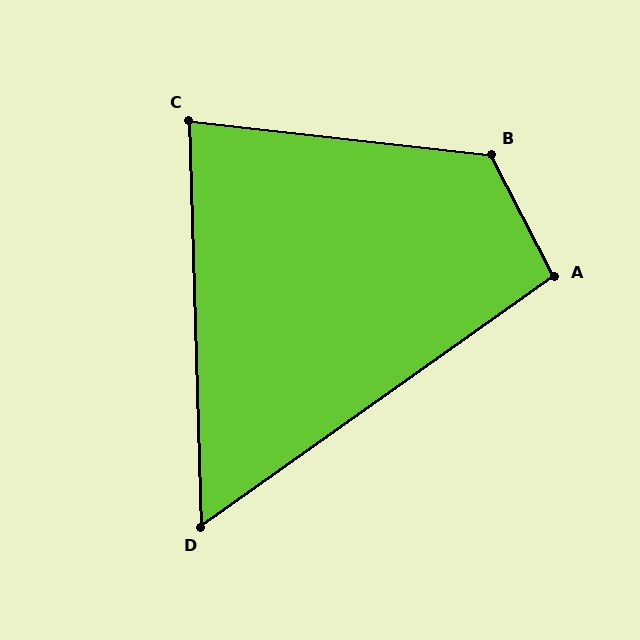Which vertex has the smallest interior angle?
D, at approximately 57 degrees.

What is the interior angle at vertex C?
Approximately 82 degrees (acute).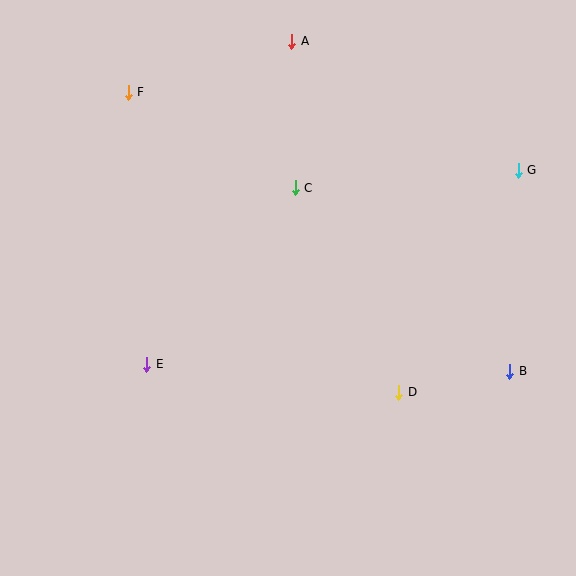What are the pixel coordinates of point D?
Point D is at (399, 392).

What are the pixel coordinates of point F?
Point F is at (128, 92).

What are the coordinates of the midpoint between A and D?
The midpoint between A and D is at (345, 217).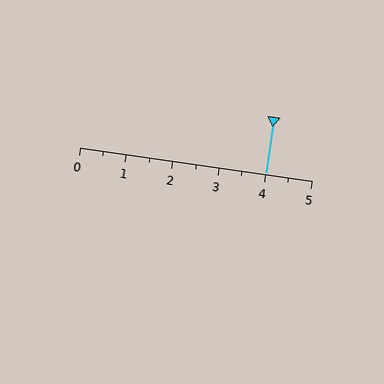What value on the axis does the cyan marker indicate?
The marker indicates approximately 4.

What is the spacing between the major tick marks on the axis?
The major ticks are spaced 1 apart.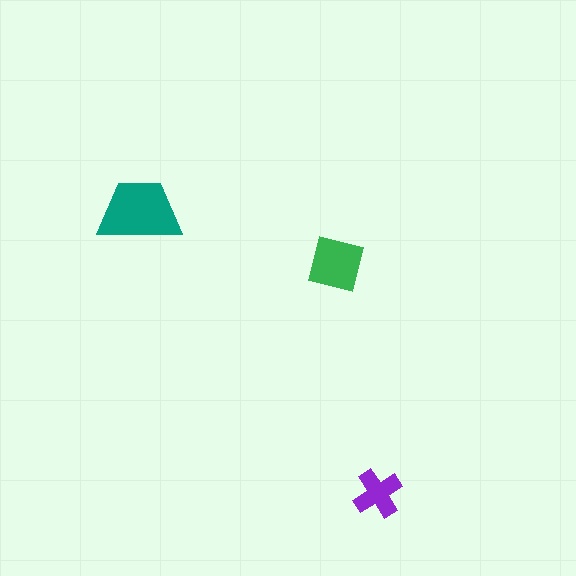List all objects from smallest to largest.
The purple cross, the green square, the teal trapezoid.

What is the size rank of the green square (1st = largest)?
2nd.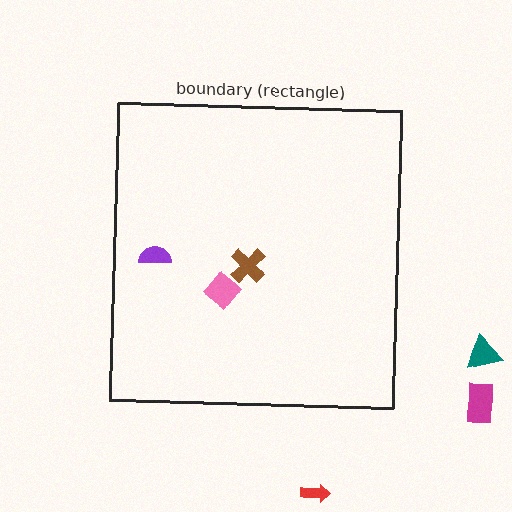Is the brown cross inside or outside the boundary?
Inside.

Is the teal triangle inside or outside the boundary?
Outside.